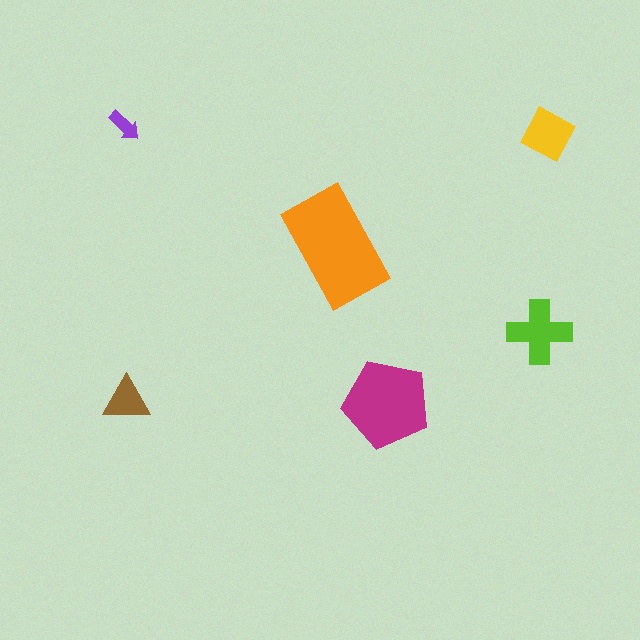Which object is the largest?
The orange rectangle.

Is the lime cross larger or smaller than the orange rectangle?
Smaller.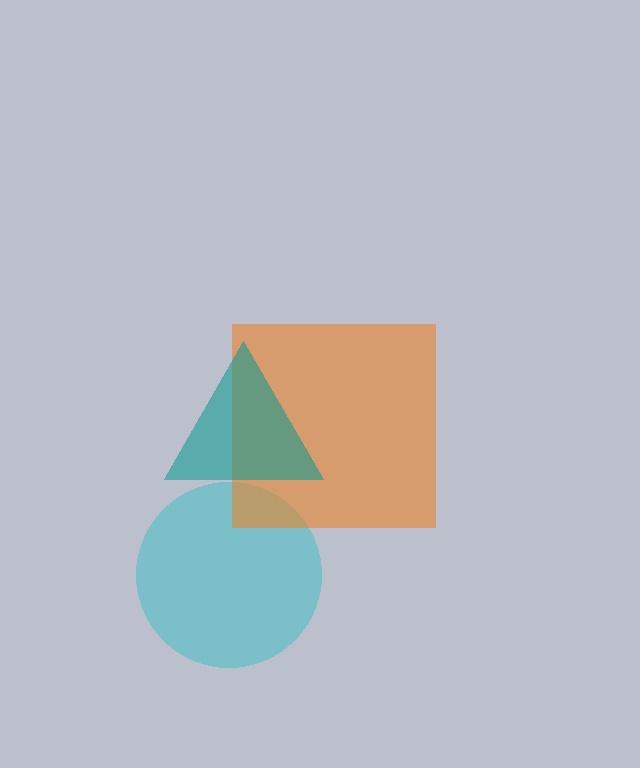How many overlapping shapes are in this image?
There are 3 overlapping shapes in the image.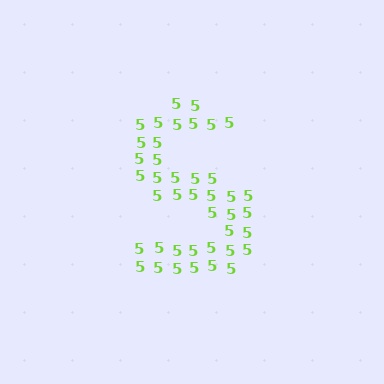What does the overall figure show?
The overall figure shows the letter S.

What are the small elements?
The small elements are digit 5's.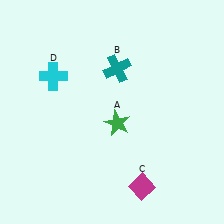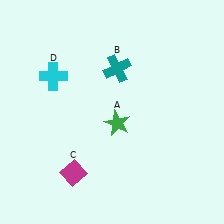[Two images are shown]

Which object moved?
The magenta diamond (C) moved left.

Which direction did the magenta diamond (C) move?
The magenta diamond (C) moved left.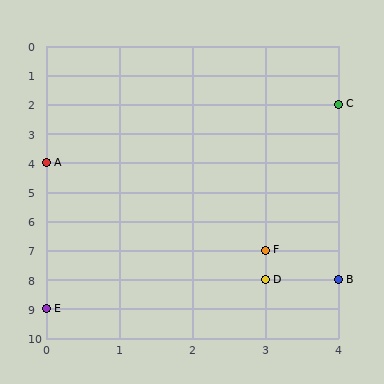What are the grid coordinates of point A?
Point A is at grid coordinates (0, 4).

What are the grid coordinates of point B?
Point B is at grid coordinates (4, 8).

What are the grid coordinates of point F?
Point F is at grid coordinates (3, 7).